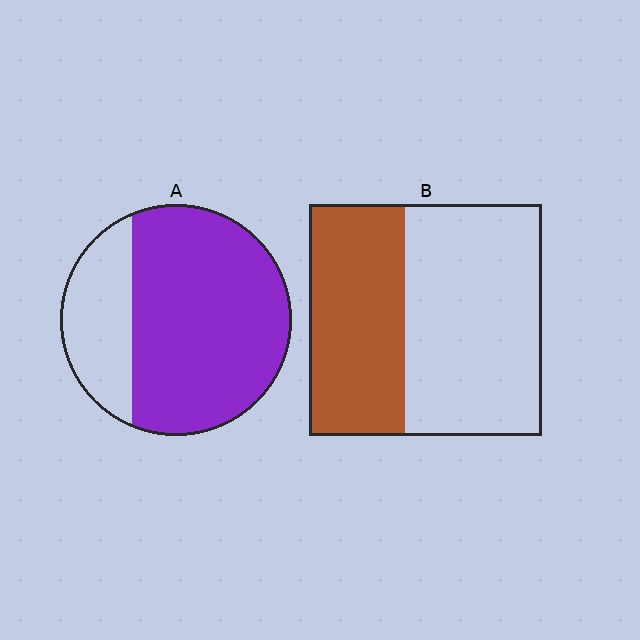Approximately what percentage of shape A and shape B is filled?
A is approximately 75% and B is approximately 40%.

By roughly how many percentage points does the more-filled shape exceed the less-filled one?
By roughly 30 percentage points (A over B).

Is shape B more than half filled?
No.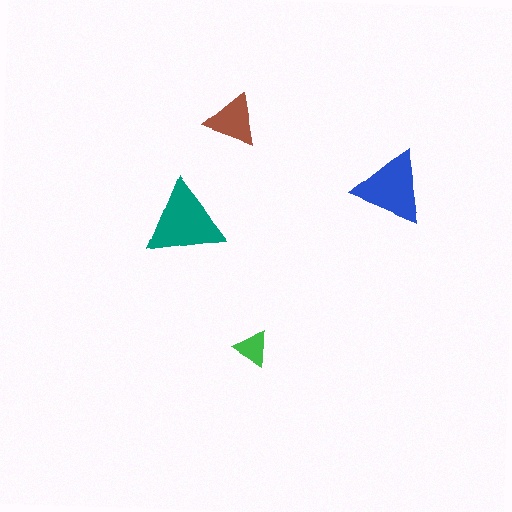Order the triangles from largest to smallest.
the teal one, the blue one, the brown one, the green one.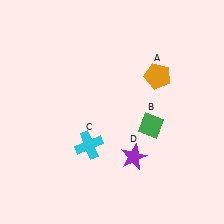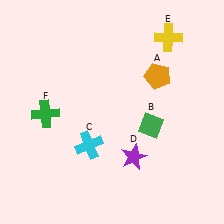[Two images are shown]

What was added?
A yellow cross (E), a green cross (F) were added in Image 2.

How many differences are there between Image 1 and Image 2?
There are 2 differences between the two images.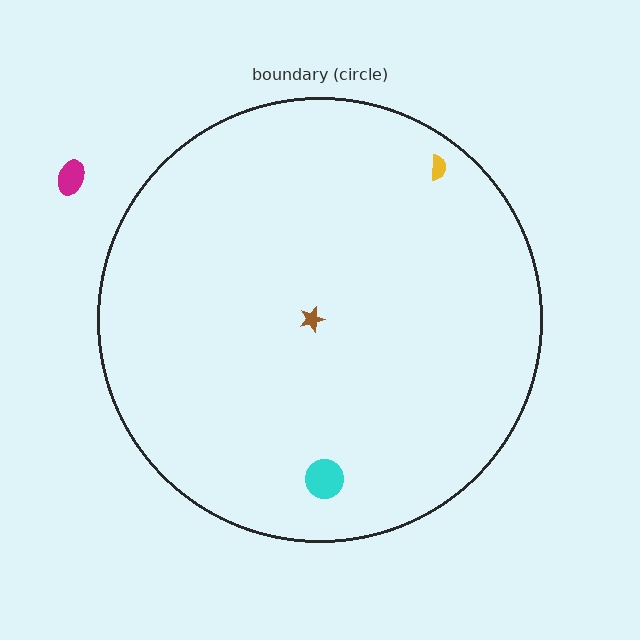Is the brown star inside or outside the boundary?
Inside.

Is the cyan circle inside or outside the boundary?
Inside.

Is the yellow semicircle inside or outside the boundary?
Inside.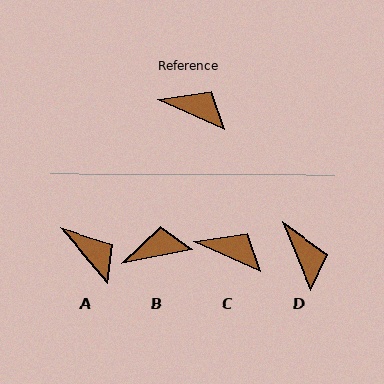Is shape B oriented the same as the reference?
No, it is off by about 35 degrees.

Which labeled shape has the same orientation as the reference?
C.